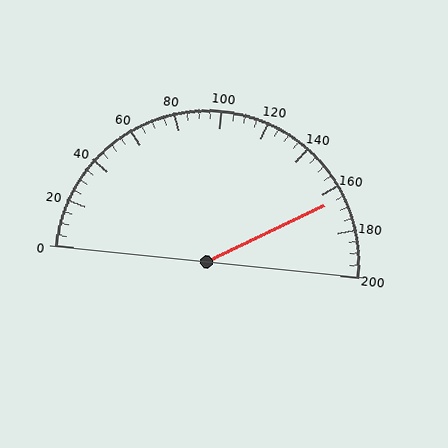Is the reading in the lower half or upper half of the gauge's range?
The reading is in the upper half of the range (0 to 200).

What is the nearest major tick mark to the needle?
The nearest major tick mark is 160.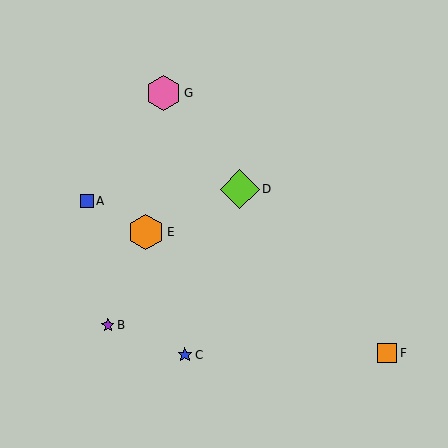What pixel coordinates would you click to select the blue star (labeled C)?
Click at (185, 355) to select the blue star C.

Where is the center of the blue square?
The center of the blue square is at (87, 201).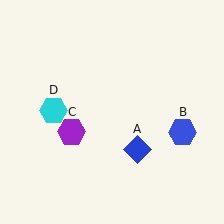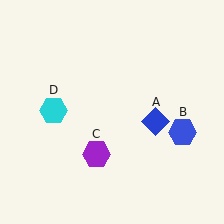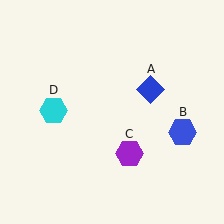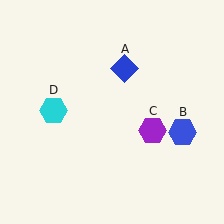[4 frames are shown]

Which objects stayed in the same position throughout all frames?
Blue hexagon (object B) and cyan hexagon (object D) remained stationary.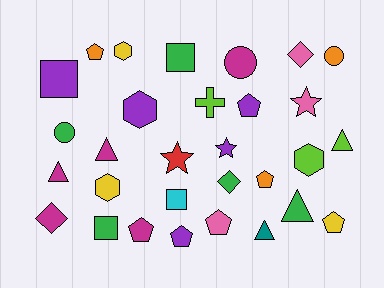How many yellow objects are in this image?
There are 3 yellow objects.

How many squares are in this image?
There are 4 squares.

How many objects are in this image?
There are 30 objects.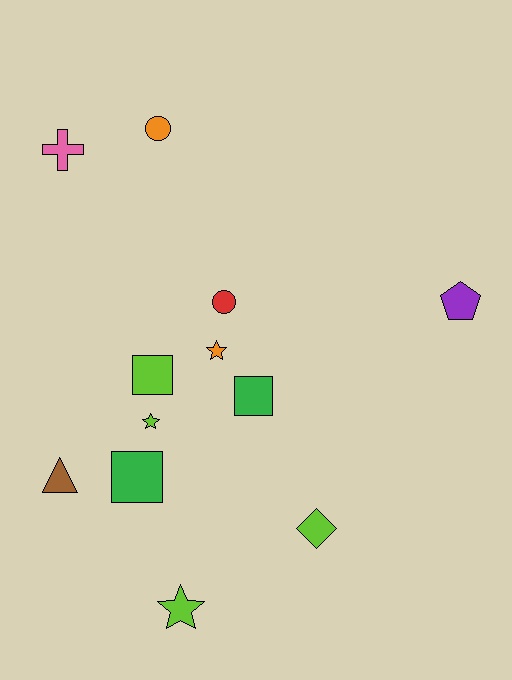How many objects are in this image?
There are 12 objects.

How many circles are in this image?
There are 2 circles.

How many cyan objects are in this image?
There are no cyan objects.